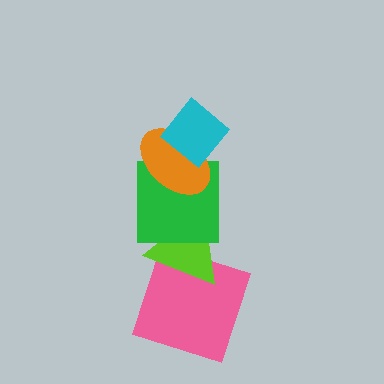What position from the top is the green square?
The green square is 3rd from the top.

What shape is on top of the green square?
The orange ellipse is on top of the green square.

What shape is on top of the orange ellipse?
The cyan diamond is on top of the orange ellipse.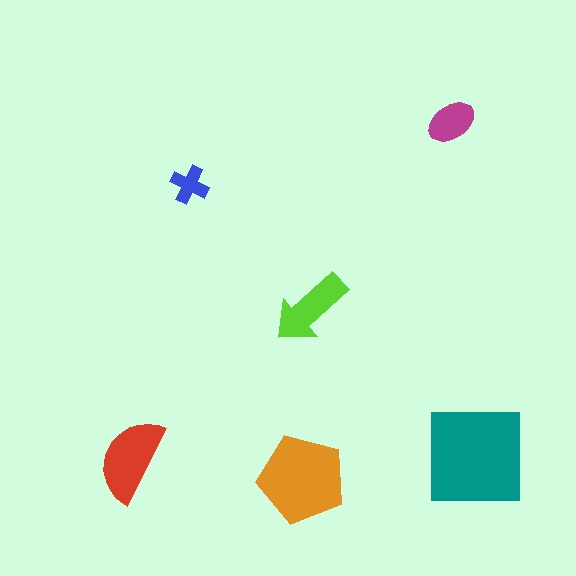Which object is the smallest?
The blue cross.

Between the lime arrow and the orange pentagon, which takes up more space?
The orange pentagon.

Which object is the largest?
The teal square.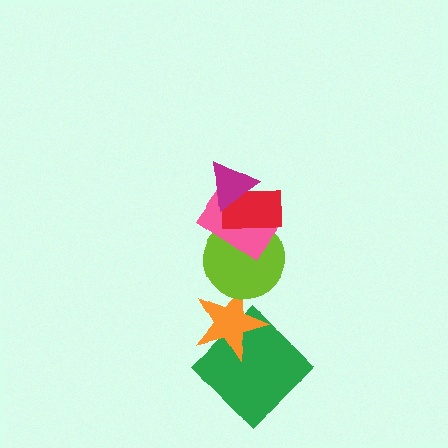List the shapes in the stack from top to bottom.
From top to bottom: the magenta triangle, the red rectangle, the pink rectangle, the lime circle, the orange star, the green diamond.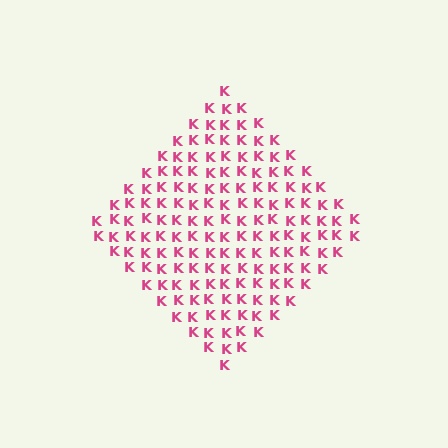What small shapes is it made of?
It is made of small letter K's.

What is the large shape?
The large shape is a diamond.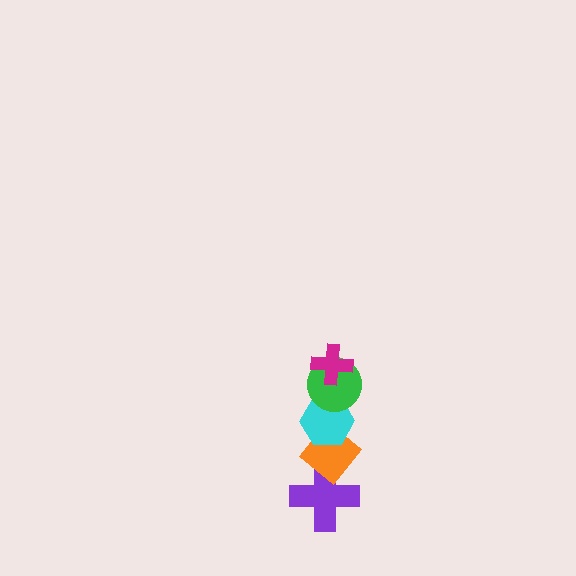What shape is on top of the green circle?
The magenta cross is on top of the green circle.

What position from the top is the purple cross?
The purple cross is 5th from the top.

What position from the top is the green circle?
The green circle is 2nd from the top.